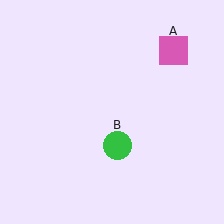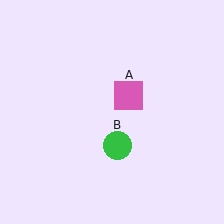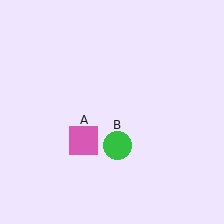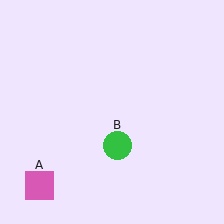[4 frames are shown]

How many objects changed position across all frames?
1 object changed position: pink square (object A).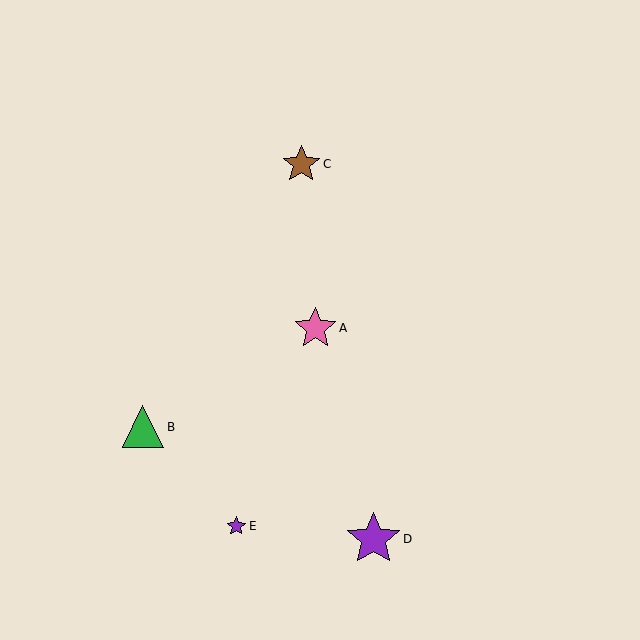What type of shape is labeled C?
Shape C is a brown star.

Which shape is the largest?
The purple star (labeled D) is the largest.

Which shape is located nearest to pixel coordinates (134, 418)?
The green triangle (labeled B) at (143, 427) is nearest to that location.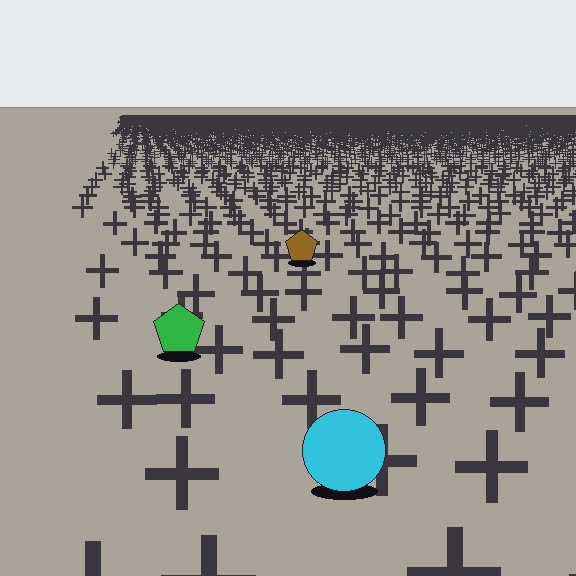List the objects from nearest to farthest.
From nearest to farthest: the cyan circle, the green pentagon, the brown pentagon.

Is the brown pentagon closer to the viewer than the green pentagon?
No. The green pentagon is closer — you can tell from the texture gradient: the ground texture is coarser near it.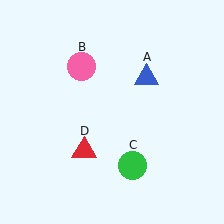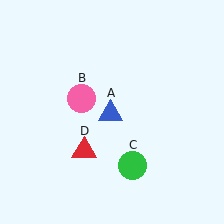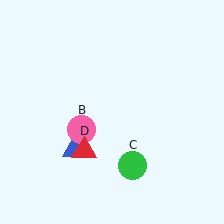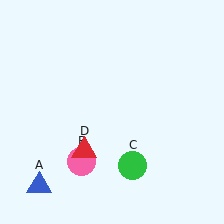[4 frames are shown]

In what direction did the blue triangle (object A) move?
The blue triangle (object A) moved down and to the left.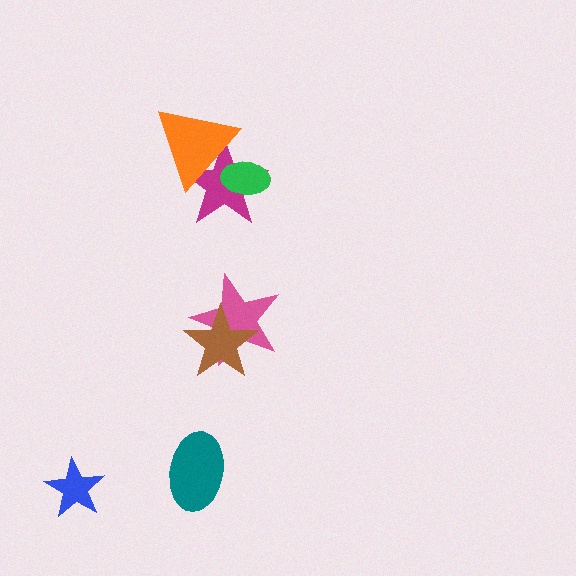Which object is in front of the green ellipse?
The orange triangle is in front of the green ellipse.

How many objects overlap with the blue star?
0 objects overlap with the blue star.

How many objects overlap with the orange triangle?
2 objects overlap with the orange triangle.